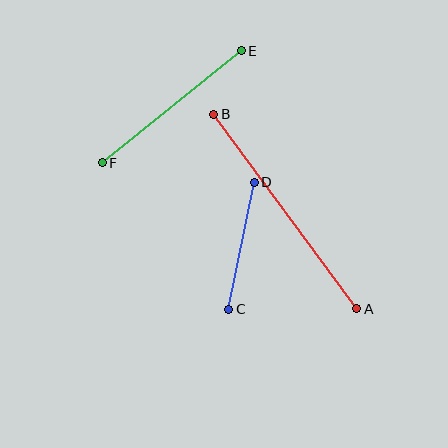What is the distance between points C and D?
The distance is approximately 130 pixels.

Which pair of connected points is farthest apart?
Points A and B are farthest apart.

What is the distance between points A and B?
The distance is approximately 241 pixels.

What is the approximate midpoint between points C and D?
The midpoint is at approximately (242, 246) pixels.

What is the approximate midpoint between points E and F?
The midpoint is at approximately (172, 107) pixels.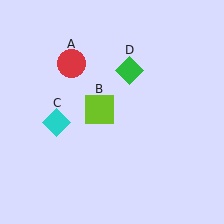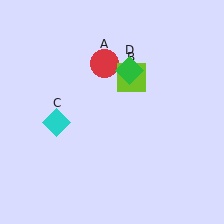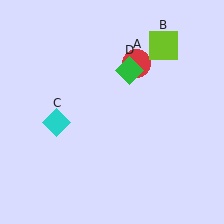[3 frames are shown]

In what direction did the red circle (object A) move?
The red circle (object A) moved right.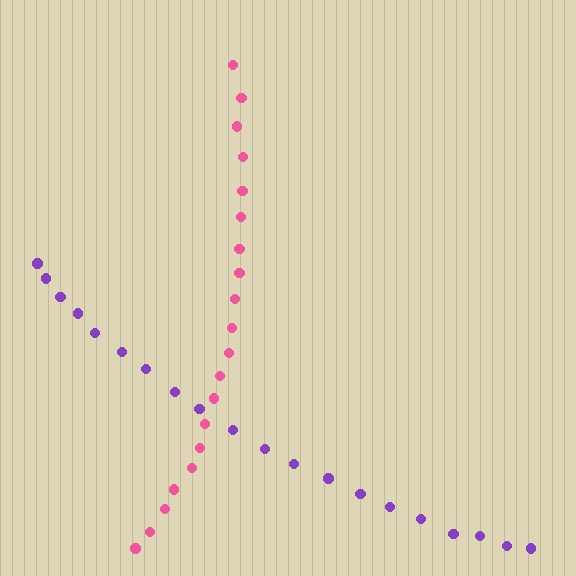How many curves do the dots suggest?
There are 2 distinct paths.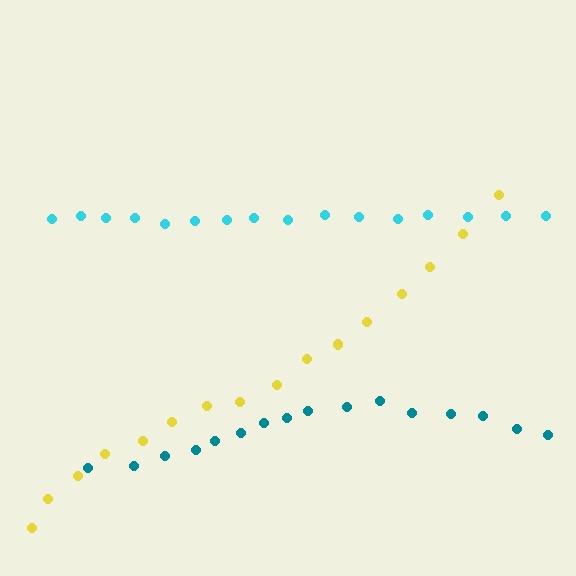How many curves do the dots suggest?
There are 3 distinct paths.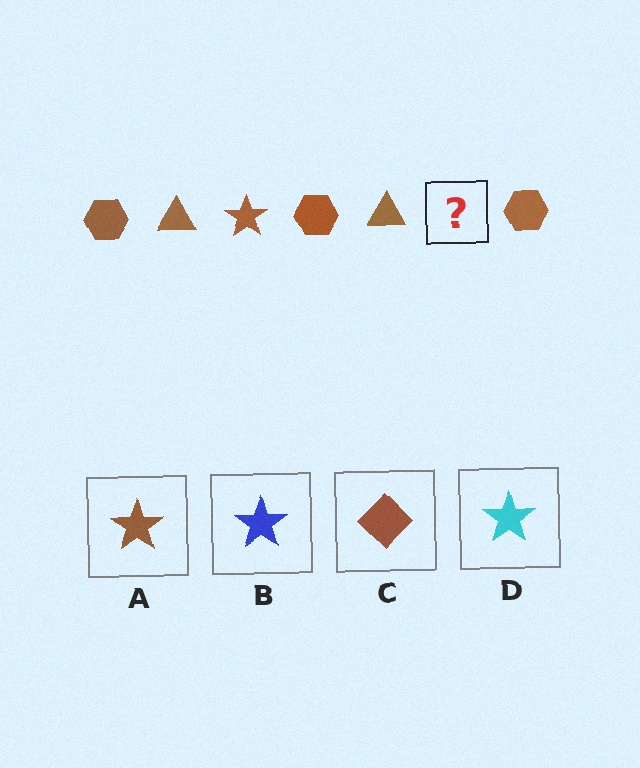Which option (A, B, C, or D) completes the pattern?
A.